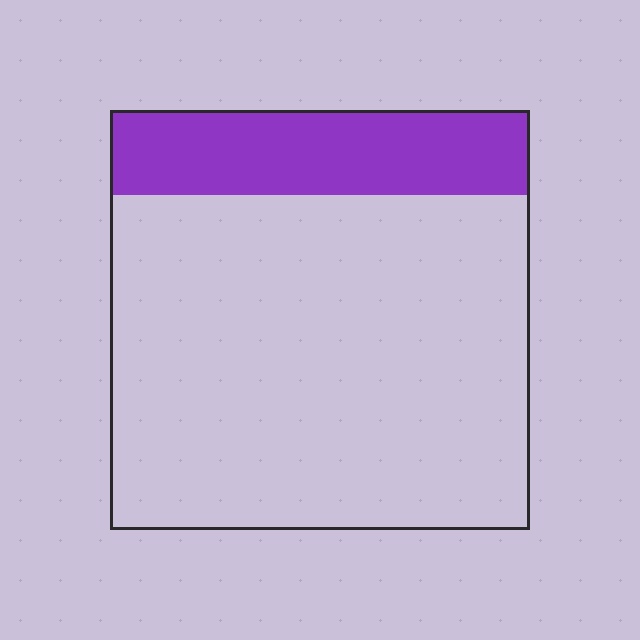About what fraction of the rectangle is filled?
About one fifth (1/5).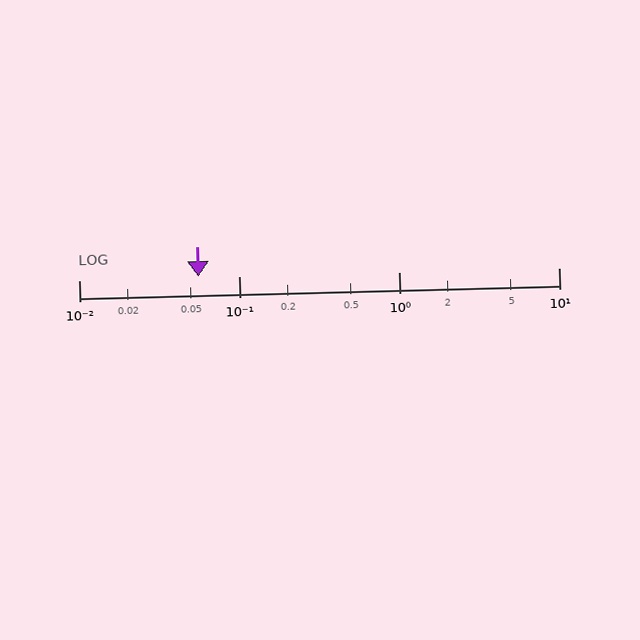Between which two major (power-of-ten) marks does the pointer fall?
The pointer is between 0.01 and 0.1.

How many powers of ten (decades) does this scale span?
The scale spans 3 decades, from 0.01 to 10.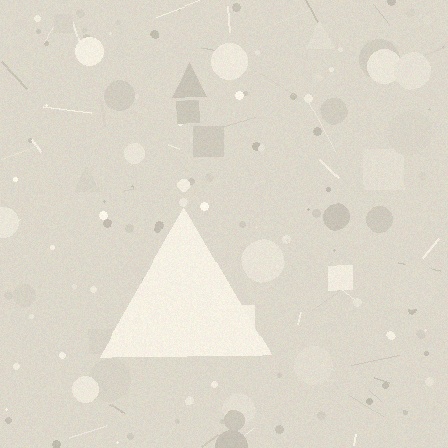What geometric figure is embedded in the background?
A triangle is embedded in the background.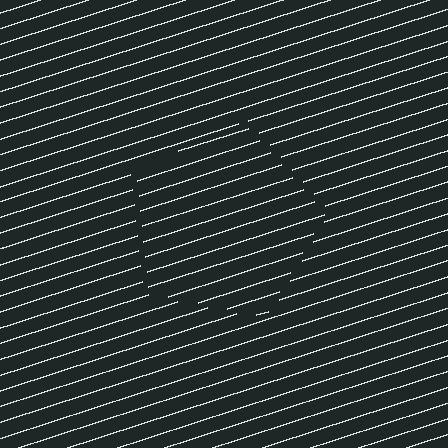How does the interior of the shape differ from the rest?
The interior of the shape contains the same grating, shifted by half a period — the contour is defined by the phase discontinuity where line-ends from the inner and outer gratings abut.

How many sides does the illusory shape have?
5 sides — the line-ends trace a pentagon.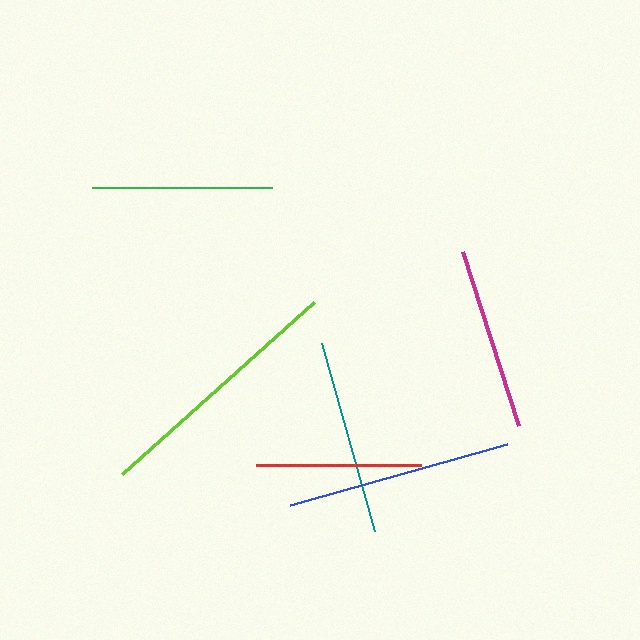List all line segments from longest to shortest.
From longest to shortest: lime, blue, teal, magenta, green, red.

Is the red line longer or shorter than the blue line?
The blue line is longer than the red line.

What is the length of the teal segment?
The teal segment is approximately 195 pixels long.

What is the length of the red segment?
The red segment is approximately 165 pixels long.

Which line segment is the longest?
The lime line is the longest at approximately 258 pixels.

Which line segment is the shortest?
The red line is the shortest at approximately 165 pixels.